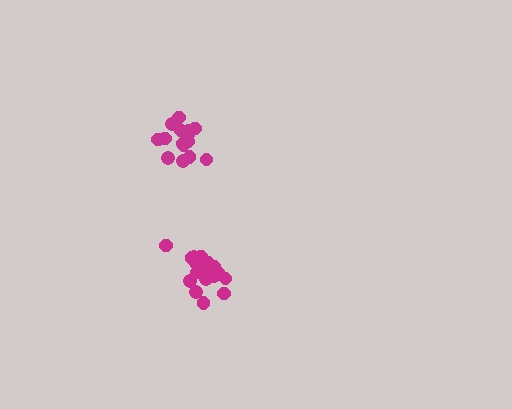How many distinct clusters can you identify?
There are 2 distinct clusters.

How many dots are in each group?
Group 1: 20 dots, Group 2: 17 dots (37 total).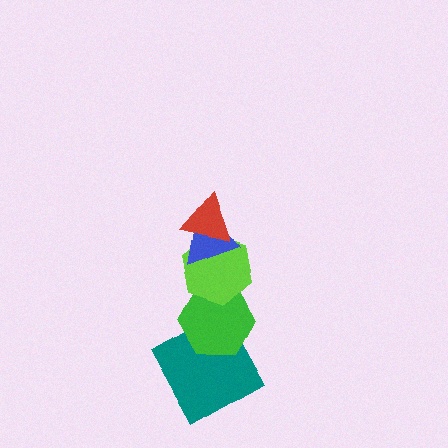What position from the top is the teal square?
The teal square is 5th from the top.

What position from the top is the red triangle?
The red triangle is 1st from the top.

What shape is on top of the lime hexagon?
The blue triangle is on top of the lime hexagon.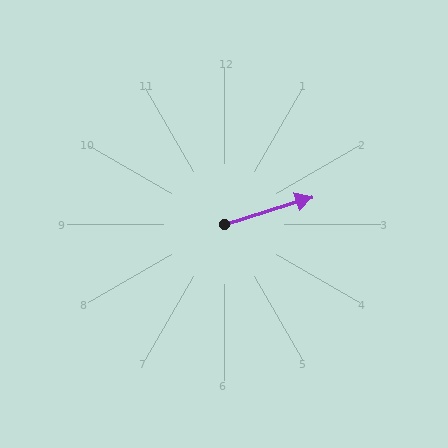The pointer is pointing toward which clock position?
Roughly 2 o'clock.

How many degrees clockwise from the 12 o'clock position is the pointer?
Approximately 73 degrees.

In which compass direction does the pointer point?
East.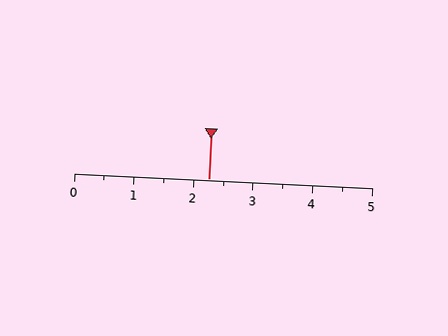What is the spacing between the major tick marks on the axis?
The major ticks are spaced 1 apart.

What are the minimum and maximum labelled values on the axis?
The axis runs from 0 to 5.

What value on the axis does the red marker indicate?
The marker indicates approximately 2.2.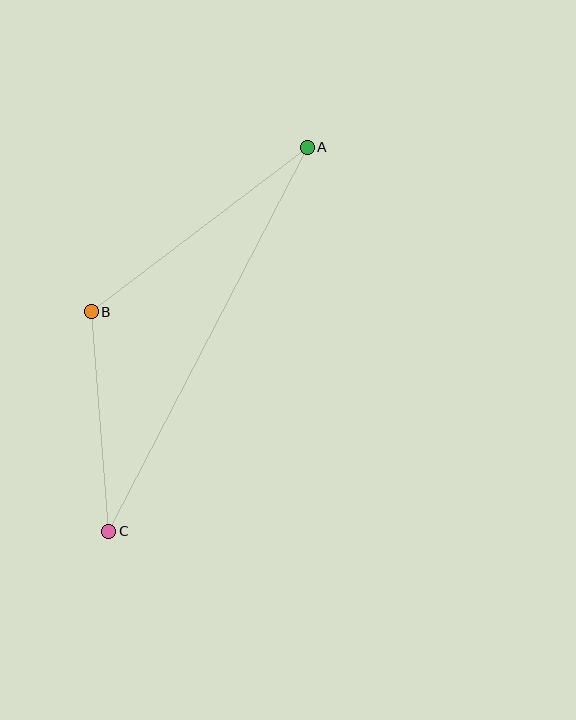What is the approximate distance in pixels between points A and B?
The distance between A and B is approximately 272 pixels.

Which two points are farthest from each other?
Points A and C are farthest from each other.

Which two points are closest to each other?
Points B and C are closest to each other.